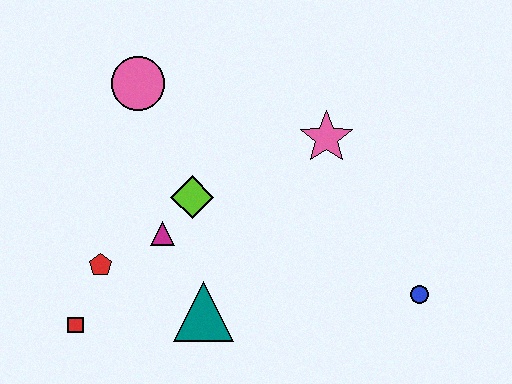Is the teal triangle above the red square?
Yes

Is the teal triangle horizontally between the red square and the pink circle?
No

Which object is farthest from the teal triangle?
The pink circle is farthest from the teal triangle.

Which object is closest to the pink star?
The lime diamond is closest to the pink star.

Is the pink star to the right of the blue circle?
No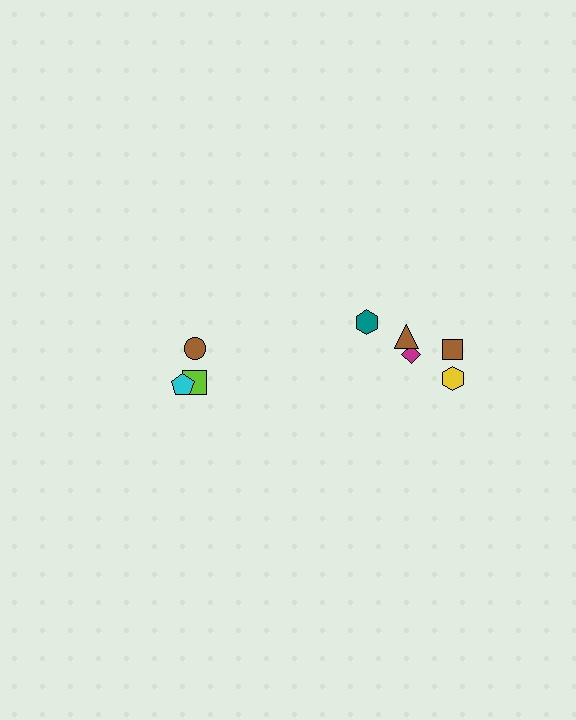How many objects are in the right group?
There are 5 objects.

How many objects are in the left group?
There are 3 objects.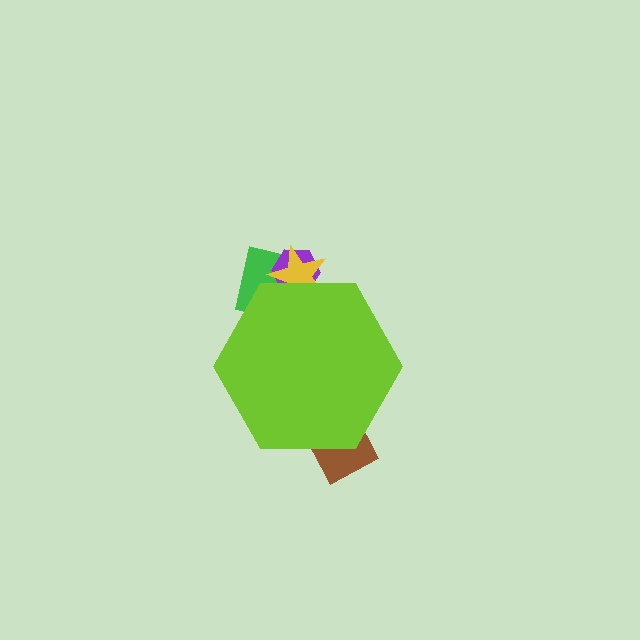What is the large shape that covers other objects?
A lime hexagon.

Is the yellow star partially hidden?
Yes, the yellow star is partially hidden behind the lime hexagon.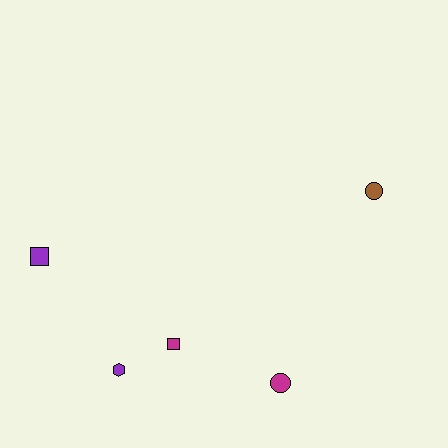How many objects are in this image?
There are 5 objects.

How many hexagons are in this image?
There is 1 hexagon.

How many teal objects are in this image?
There are no teal objects.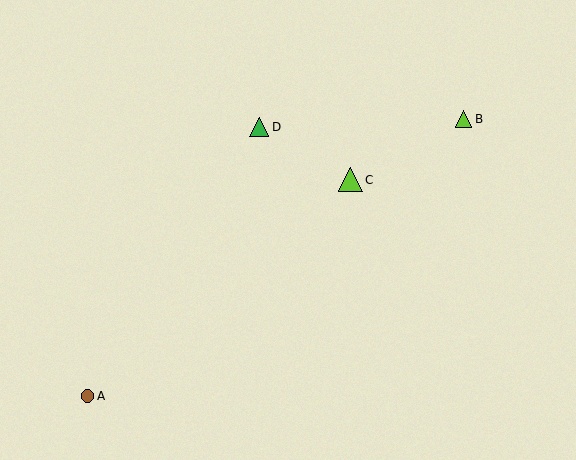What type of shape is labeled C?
Shape C is a lime triangle.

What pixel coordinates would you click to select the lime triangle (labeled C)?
Click at (350, 180) to select the lime triangle C.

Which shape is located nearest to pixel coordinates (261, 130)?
The green triangle (labeled D) at (259, 127) is nearest to that location.